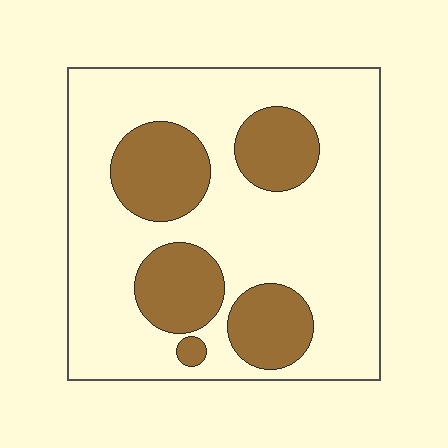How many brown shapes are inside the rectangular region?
5.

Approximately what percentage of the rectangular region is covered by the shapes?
Approximately 25%.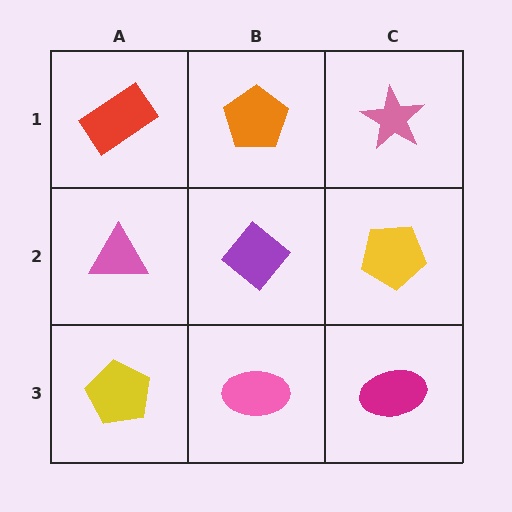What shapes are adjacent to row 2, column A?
A red rectangle (row 1, column A), a yellow pentagon (row 3, column A), a purple diamond (row 2, column B).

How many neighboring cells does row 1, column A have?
2.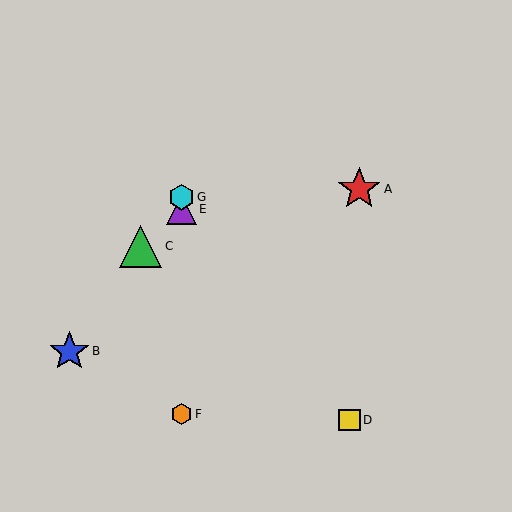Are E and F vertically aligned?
Yes, both are at x≈181.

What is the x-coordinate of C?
Object C is at x≈140.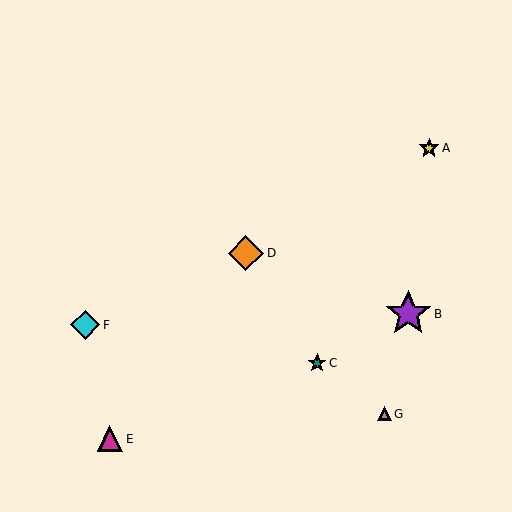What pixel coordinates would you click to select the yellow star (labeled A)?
Click at (429, 148) to select the yellow star A.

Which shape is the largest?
The purple star (labeled B) is the largest.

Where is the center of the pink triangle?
The center of the pink triangle is at (384, 414).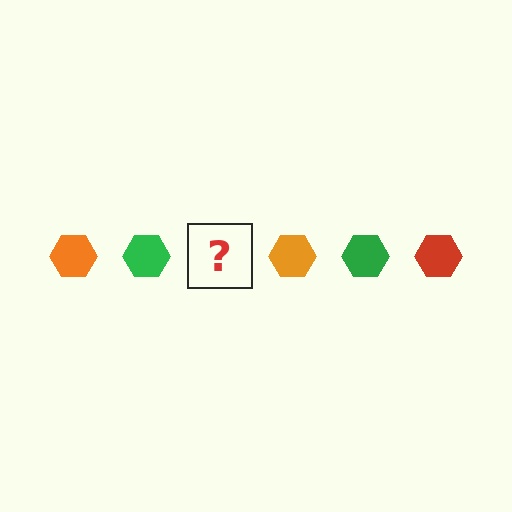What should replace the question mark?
The question mark should be replaced with a red hexagon.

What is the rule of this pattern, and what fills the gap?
The rule is that the pattern cycles through orange, green, red hexagons. The gap should be filled with a red hexagon.